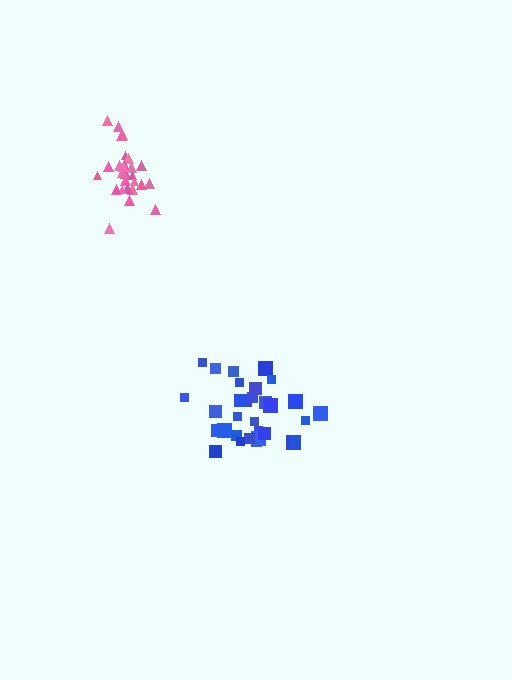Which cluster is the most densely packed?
Pink.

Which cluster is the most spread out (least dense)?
Blue.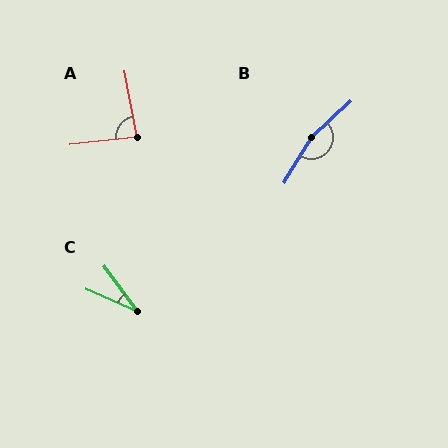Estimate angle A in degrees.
Approximately 86 degrees.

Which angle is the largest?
B, at approximately 164 degrees.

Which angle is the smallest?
C, at approximately 31 degrees.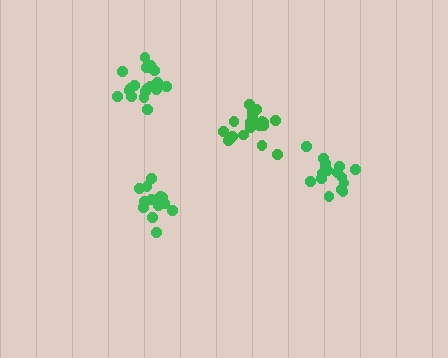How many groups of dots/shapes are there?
There are 4 groups.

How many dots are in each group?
Group 1: 16 dots, Group 2: 18 dots, Group 3: 19 dots, Group 4: 14 dots (67 total).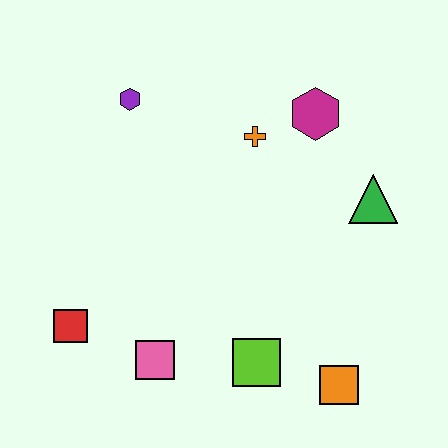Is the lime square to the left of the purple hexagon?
No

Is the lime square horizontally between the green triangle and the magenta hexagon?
No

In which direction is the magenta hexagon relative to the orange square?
The magenta hexagon is above the orange square.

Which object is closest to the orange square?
The lime square is closest to the orange square.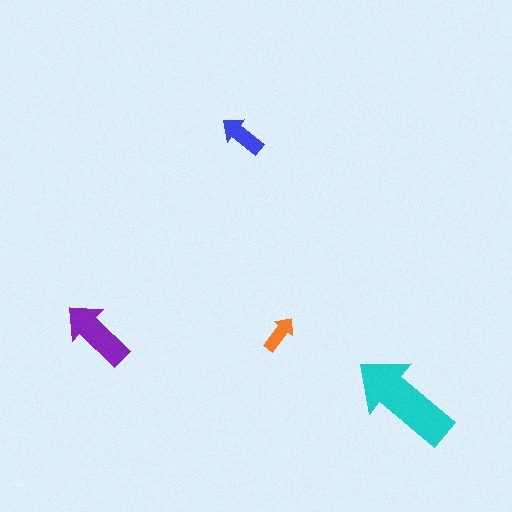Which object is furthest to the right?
The cyan arrow is rightmost.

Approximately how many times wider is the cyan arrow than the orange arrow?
About 3 times wider.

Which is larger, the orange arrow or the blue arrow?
The blue one.